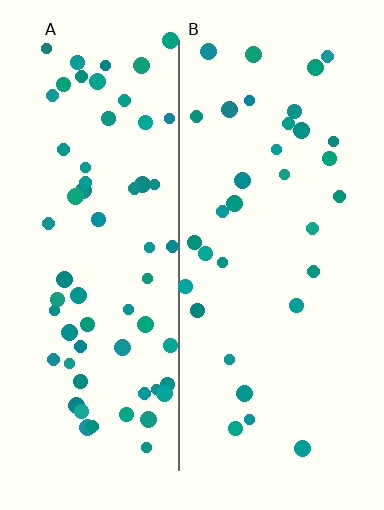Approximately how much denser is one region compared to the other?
Approximately 2.0× — region A over region B.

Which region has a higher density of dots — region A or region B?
A (the left).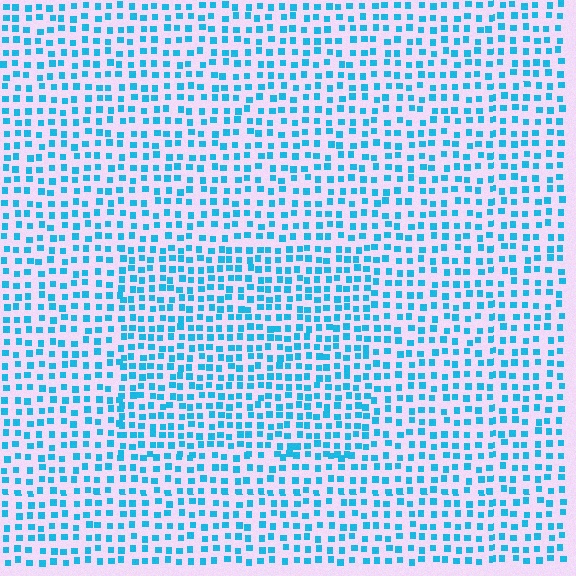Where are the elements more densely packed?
The elements are more densely packed inside the rectangle boundary.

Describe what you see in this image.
The image contains small cyan elements arranged at two different densities. A rectangle-shaped region is visible where the elements are more densely packed than the surrounding area.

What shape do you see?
I see a rectangle.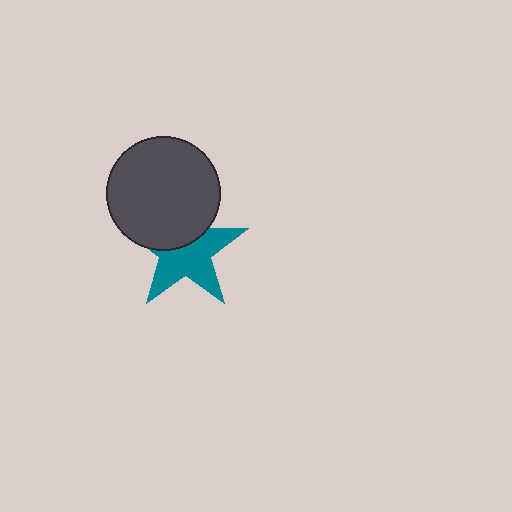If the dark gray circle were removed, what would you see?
You would see the complete teal star.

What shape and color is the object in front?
The object in front is a dark gray circle.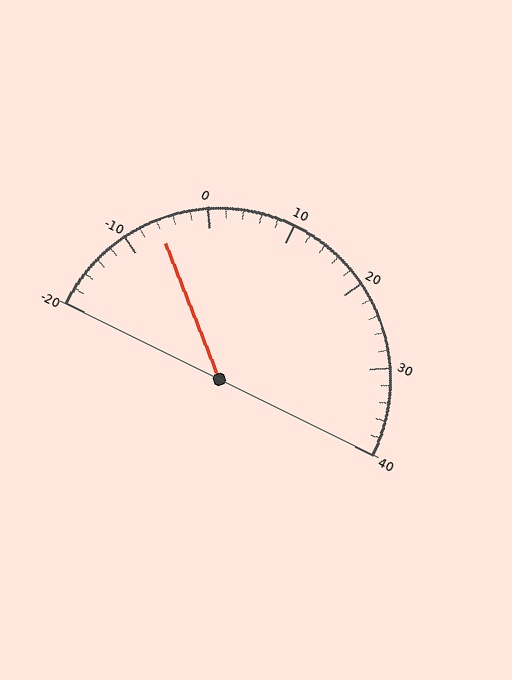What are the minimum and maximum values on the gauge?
The gauge ranges from -20 to 40.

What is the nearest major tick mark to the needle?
The nearest major tick mark is -10.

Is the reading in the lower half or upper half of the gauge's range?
The reading is in the lower half of the range (-20 to 40).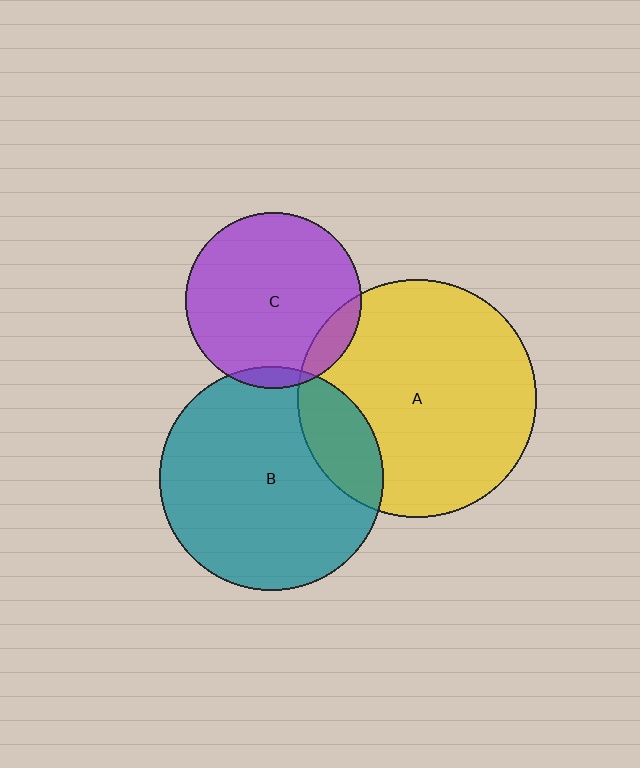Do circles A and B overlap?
Yes.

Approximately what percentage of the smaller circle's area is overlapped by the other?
Approximately 20%.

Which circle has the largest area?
Circle A (yellow).